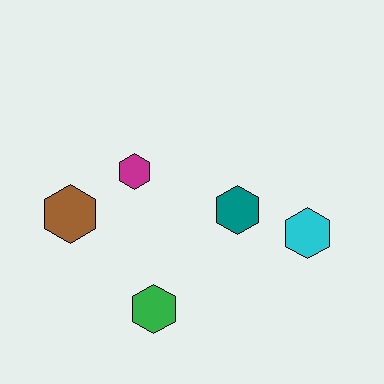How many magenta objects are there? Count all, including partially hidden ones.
There is 1 magenta object.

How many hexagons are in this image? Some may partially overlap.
There are 5 hexagons.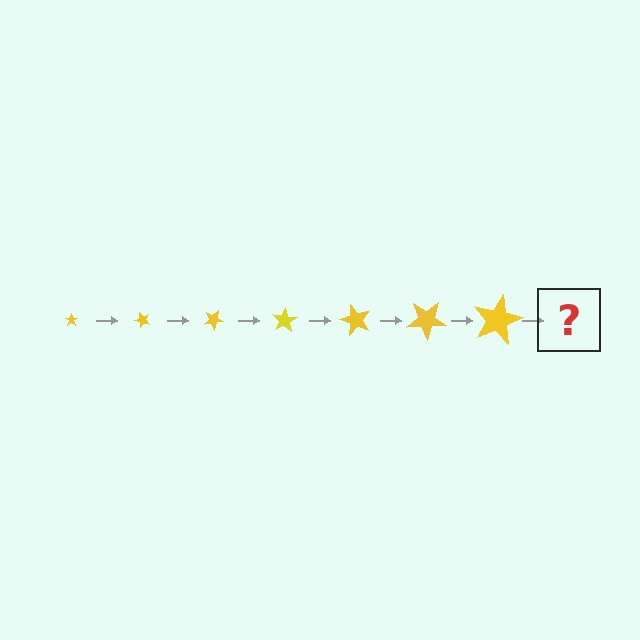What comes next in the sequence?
The next element should be a star, larger than the previous one and rotated 350 degrees from the start.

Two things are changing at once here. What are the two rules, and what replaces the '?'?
The two rules are that the star grows larger each step and it rotates 50 degrees each step. The '?' should be a star, larger than the previous one and rotated 350 degrees from the start.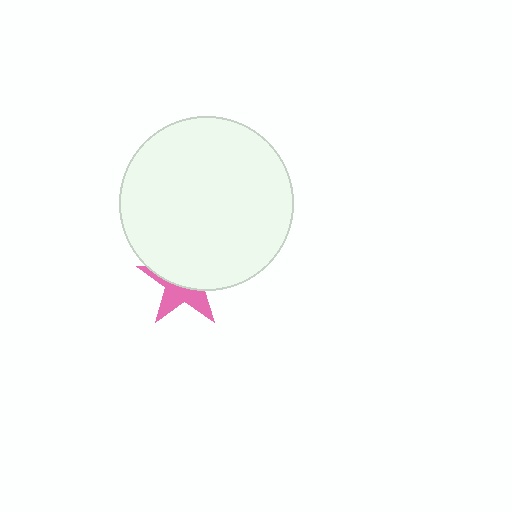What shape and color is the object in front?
The object in front is a white circle.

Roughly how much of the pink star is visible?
A small part of it is visible (roughly 42%).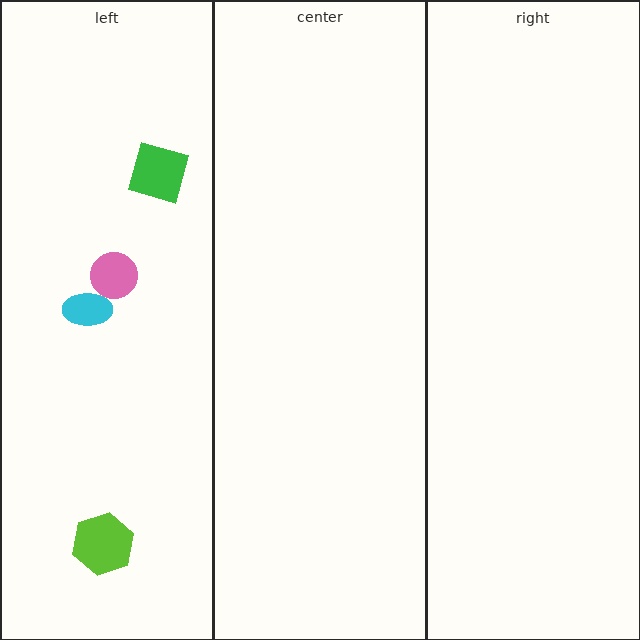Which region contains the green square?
The left region.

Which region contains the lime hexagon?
The left region.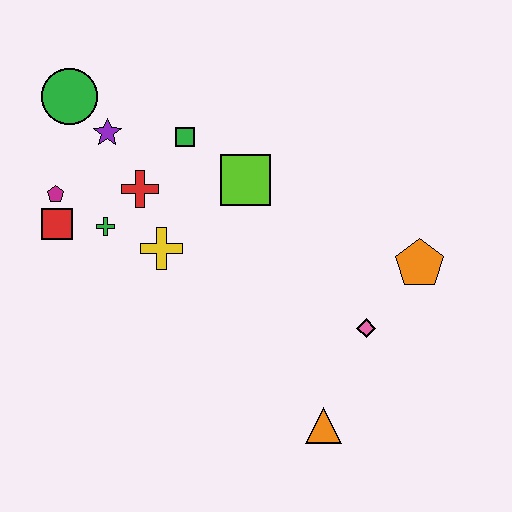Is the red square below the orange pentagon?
No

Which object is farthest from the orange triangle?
The green circle is farthest from the orange triangle.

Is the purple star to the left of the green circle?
No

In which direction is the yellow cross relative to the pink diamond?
The yellow cross is to the left of the pink diamond.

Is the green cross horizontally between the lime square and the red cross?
No